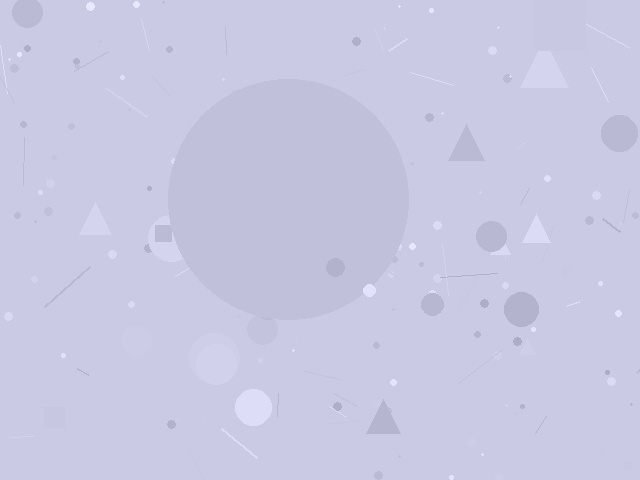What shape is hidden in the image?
A circle is hidden in the image.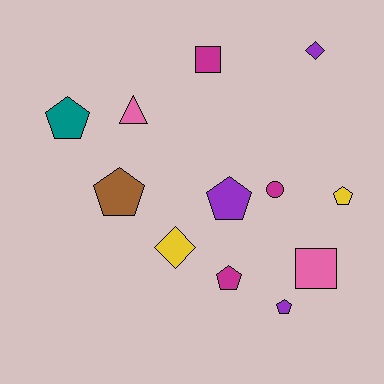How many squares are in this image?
There are 2 squares.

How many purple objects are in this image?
There are 3 purple objects.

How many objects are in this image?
There are 12 objects.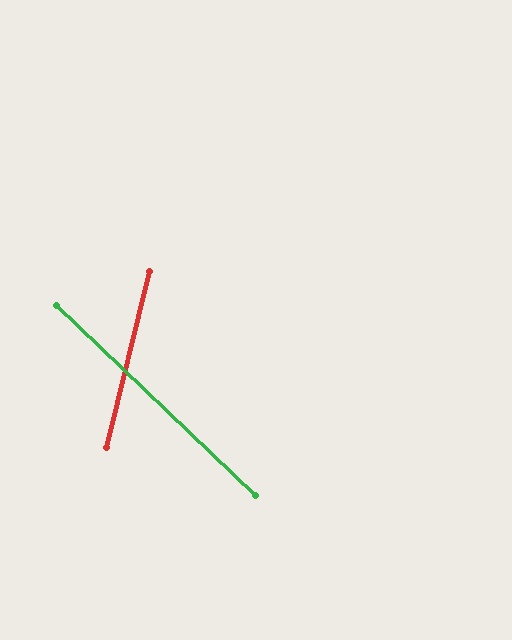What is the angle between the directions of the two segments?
Approximately 60 degrees.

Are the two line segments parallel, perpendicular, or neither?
Neither parallel nor perpendicular — they differ by about 60°.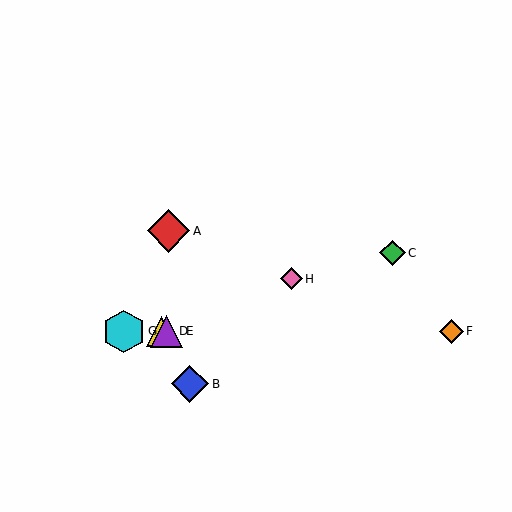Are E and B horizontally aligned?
No, E is at y≈332 and B is at y≈384.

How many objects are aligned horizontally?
4 objects (D, E, F, G) are aligned horizontally.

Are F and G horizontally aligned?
Yes, both are at y≈332.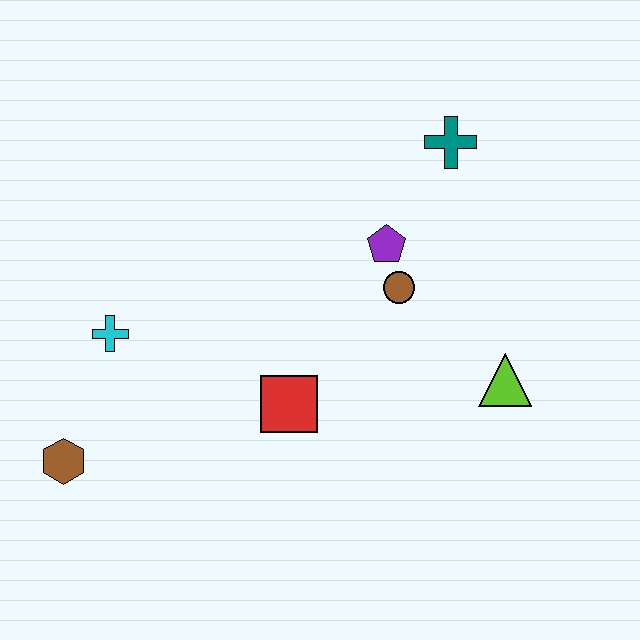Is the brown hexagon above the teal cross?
No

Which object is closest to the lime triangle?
The brown circle is closest to the lime triangle.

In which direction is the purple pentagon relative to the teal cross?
The purple pentagon is below the teal cross.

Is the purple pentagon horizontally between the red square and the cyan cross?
No